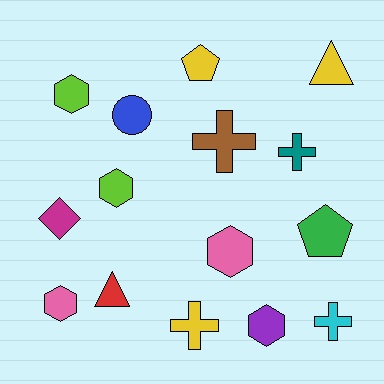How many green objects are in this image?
There is 1 green object.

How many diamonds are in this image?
There is 1 diamond.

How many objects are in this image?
There are 15 objects.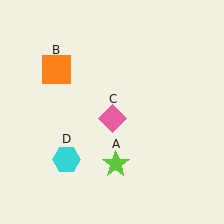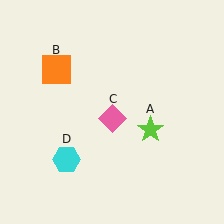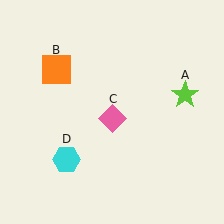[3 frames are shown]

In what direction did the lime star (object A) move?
The lime star (object A) moved up and to the right.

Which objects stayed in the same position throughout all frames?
Orange square (object B) and pink diamond (object C) and cyan hexagon (object D) remained stationary.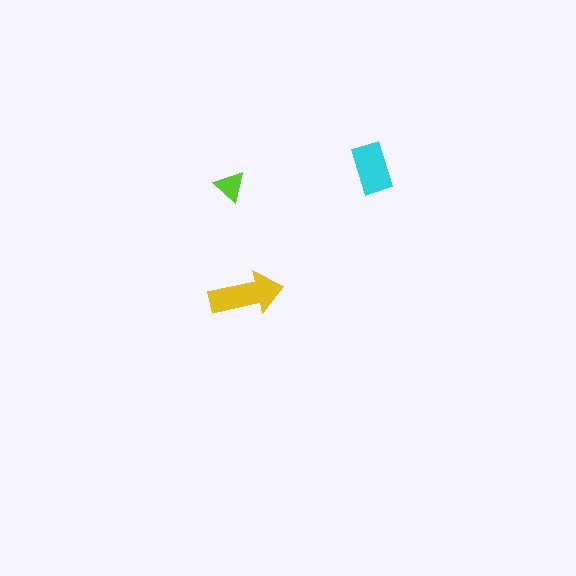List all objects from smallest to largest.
The lime triangle, the cyan rectangle, the yellow arrow.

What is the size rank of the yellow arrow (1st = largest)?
1st.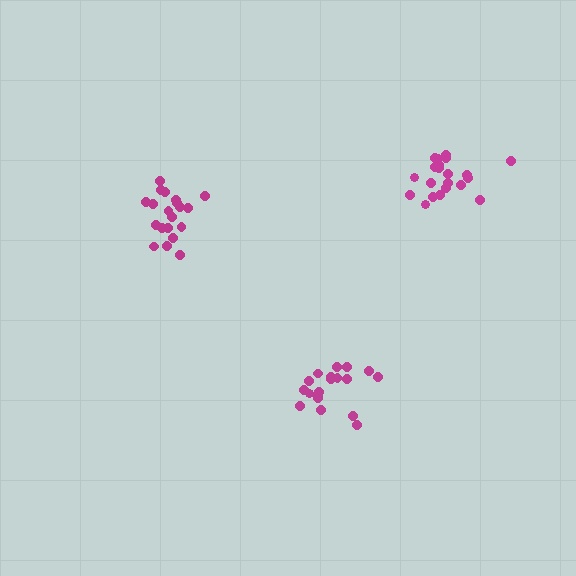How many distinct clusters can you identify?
There are 3 distinct clusters.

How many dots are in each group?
Group 1: 19 dots, Group 2: 20 dots, Group 3: 21 dots (60 total).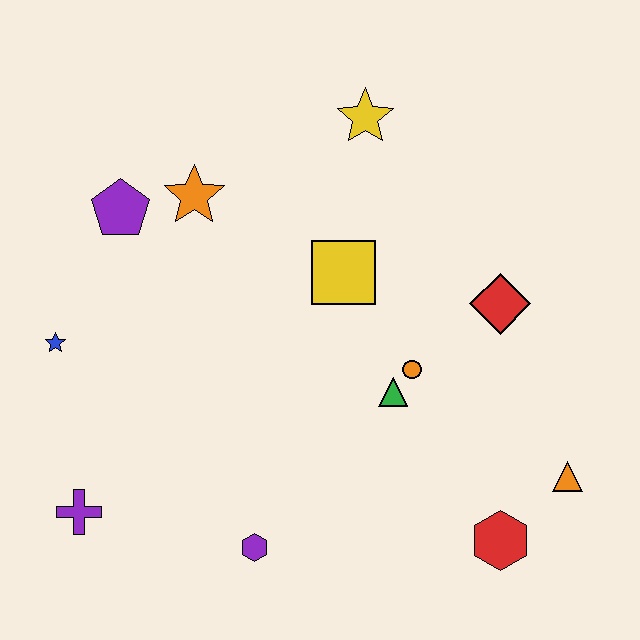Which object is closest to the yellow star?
The yellow square is closest to the yellow star.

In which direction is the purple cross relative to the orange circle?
The purple cross is to the left of the orange circle.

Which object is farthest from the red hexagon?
The purple pentagon is farthest from the red hexagon.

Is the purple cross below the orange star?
Yes